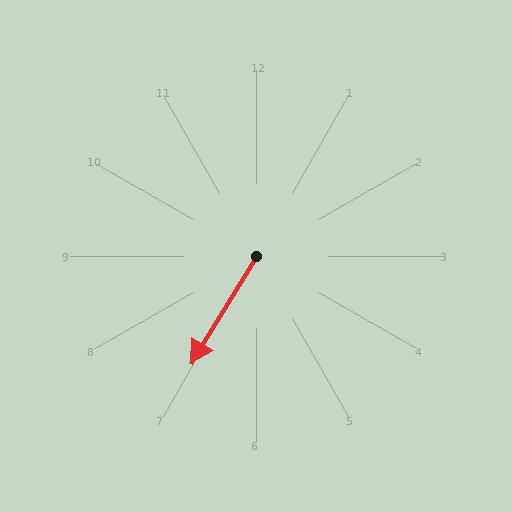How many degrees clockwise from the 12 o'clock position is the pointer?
Approximately 211 degrees.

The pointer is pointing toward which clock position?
Roughly 7 o'clock.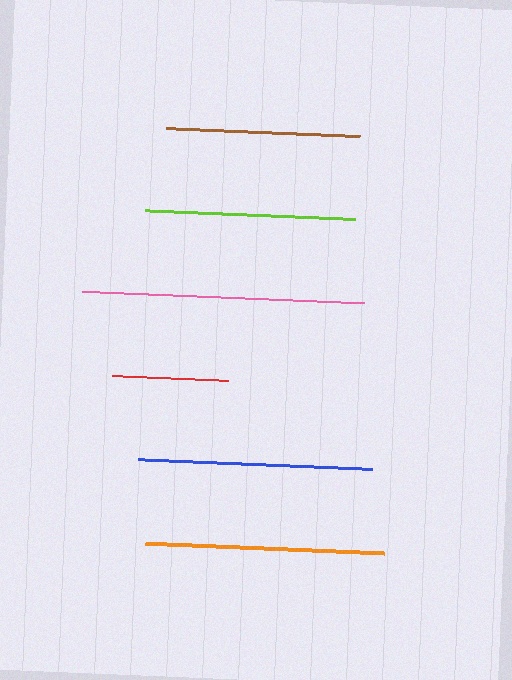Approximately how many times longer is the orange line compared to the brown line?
The orange line is approximately 1.2 times the length of the brown line.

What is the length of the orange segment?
The orange segment is approximately 240 pixels long.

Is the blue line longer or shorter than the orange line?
The orange line is longer than the blue line.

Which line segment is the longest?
The pink line is the longest at approximately 283 pixels.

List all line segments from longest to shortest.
From longest to shortest: pink, orange, blue, lime, brown, red.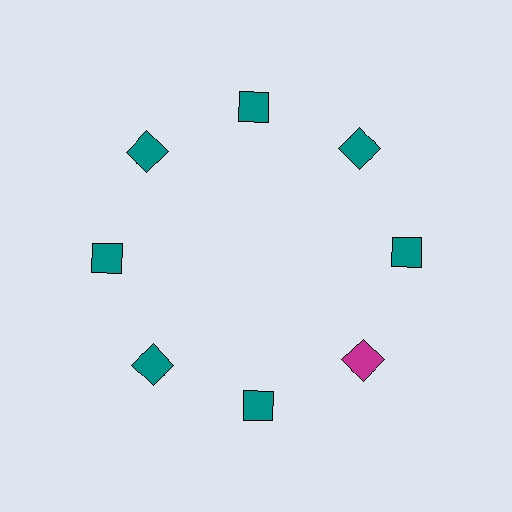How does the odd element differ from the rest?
It has a different color: magenta instead of teal.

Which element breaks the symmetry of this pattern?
The magenta square at roughly the 4 o'clock position breaks the symmetry. All other shapes are teal squares.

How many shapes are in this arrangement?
There are 8 shapes arranged in a ring pattern.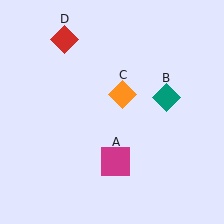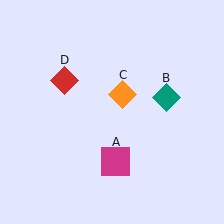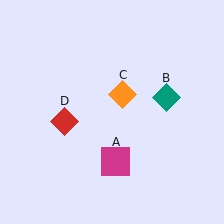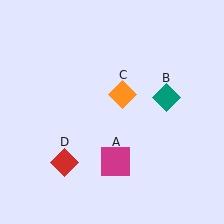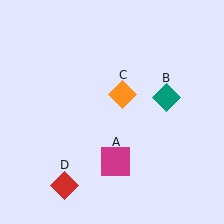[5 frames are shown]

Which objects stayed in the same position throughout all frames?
Magenta square (object A) and teal diamond (object B) and orange diamond (object C) remained stationary.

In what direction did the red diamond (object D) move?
The red diamond (object D) moved down.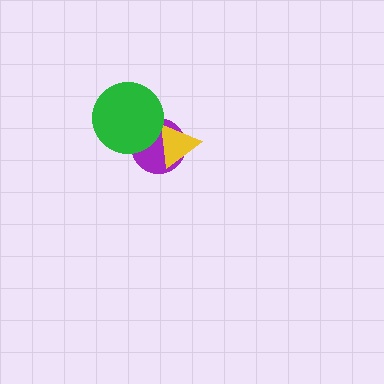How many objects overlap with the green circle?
1 object overlaps with the green circle.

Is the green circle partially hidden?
No, no other shape covers it.